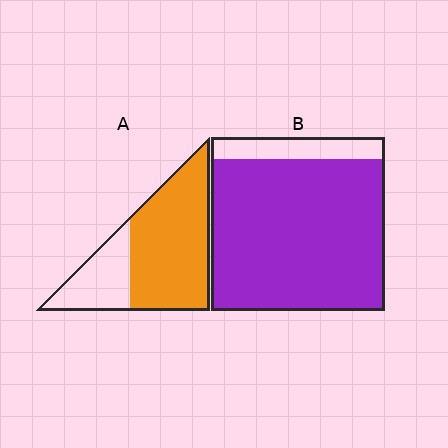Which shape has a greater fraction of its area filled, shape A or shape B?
Shape B.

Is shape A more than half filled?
Yes.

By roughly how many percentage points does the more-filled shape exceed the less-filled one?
By roughly 15 percentage points (B over A).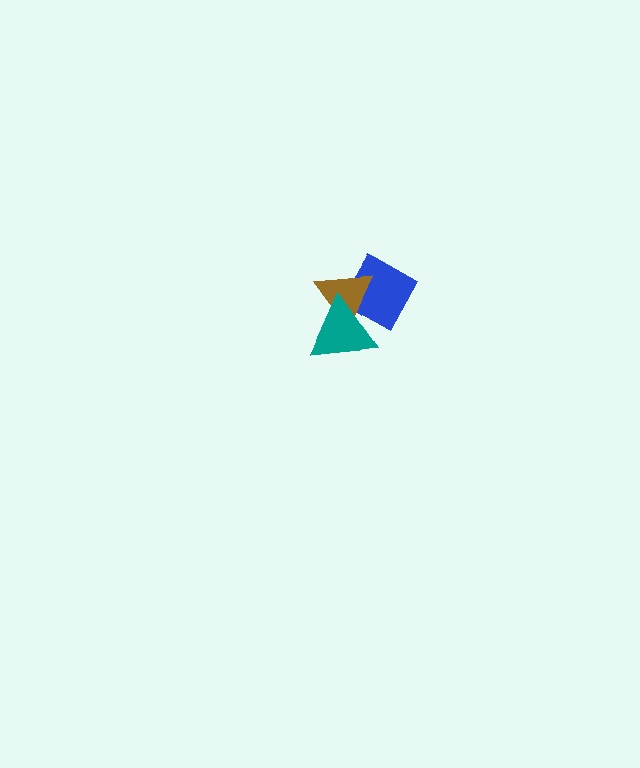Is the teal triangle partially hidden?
No, no other shape covers it.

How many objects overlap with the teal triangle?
2 objects overlap with the teal triangle.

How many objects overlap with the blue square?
2 objects overlap with the blue square.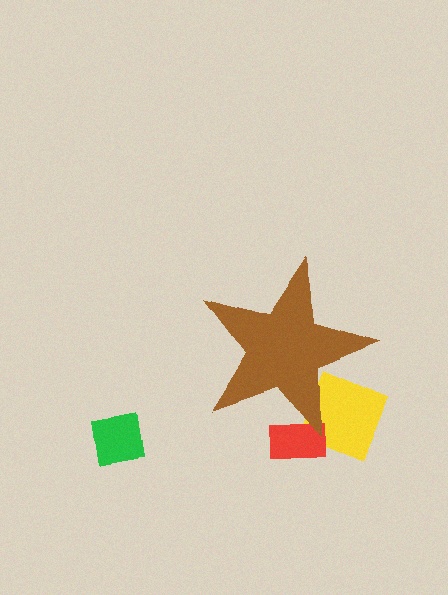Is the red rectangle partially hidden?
Yes, the red rectangle is partially hidden behind the brown star.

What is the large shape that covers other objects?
A brown star.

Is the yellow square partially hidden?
Yes, the yellow square is partially hidden behind the brown star.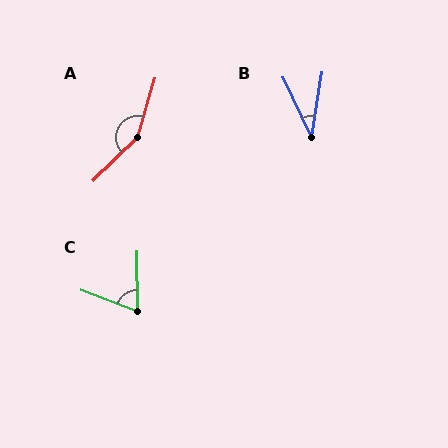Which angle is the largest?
A, at approximately 151 degrees.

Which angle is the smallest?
B, at approximately 34 degrees.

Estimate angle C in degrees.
Approximately 69 degrees.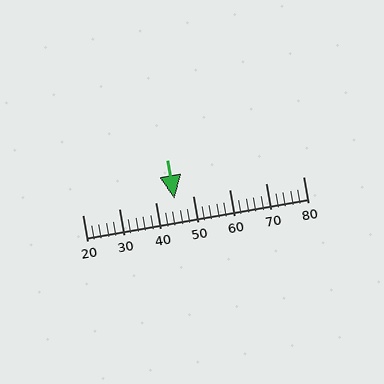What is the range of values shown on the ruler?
The ruler shows values from 20 to 80.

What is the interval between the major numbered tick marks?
The major tick marks are spaced 10 units apart.